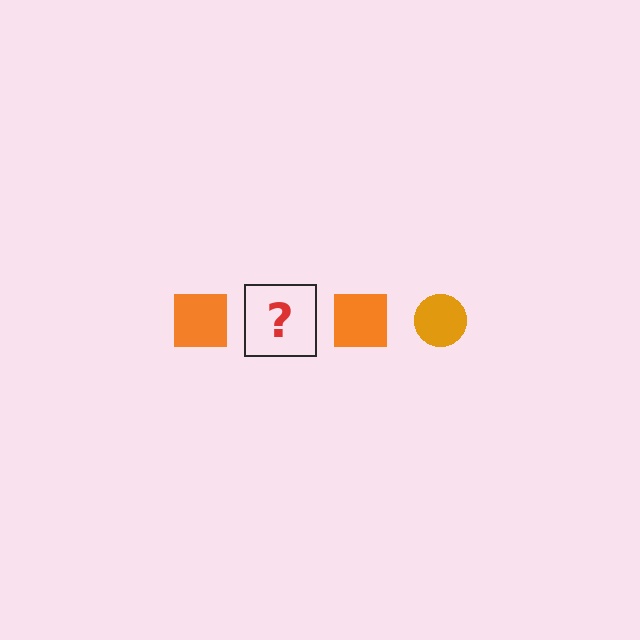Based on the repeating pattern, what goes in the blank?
The blank should be an orange circle.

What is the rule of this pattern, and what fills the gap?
The rule is that the pattern cycles through square, circle shapes in orange. The gap should be filled with an orange circle.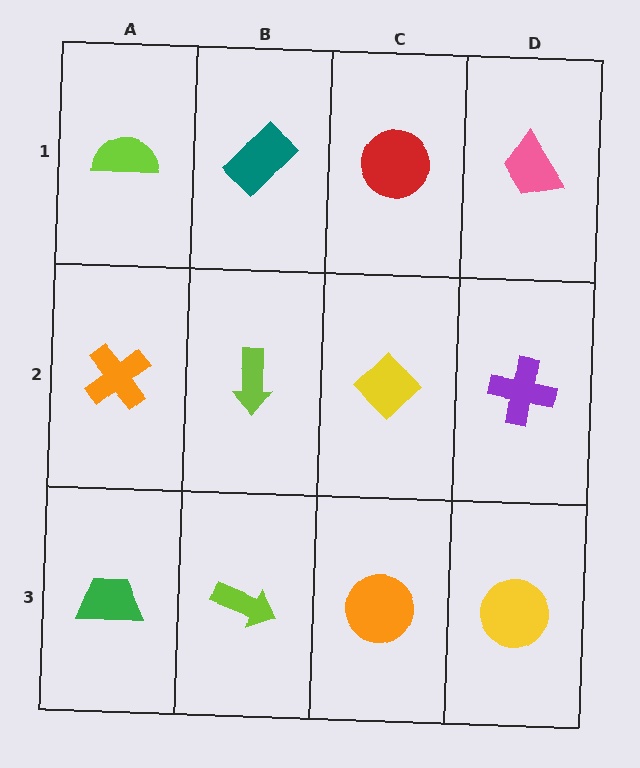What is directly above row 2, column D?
A pink trapezoid.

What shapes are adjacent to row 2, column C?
A red circle (row 1, column C), an orange circle (row 3, column C), a lime arrow (row 2, column B), a purple cross (row 2, column D).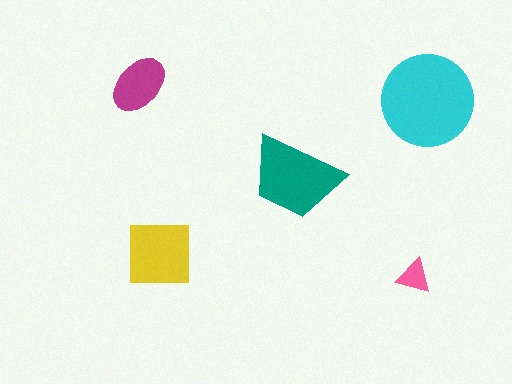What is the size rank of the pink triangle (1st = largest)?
5th.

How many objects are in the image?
There are 5 objects in the image.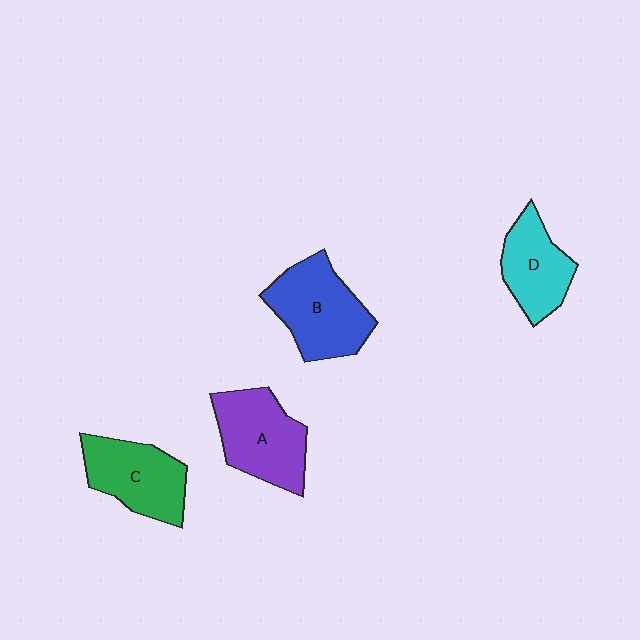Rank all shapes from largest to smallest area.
From largest to smallest: B (blue), A (purple), C (green), D (cyan).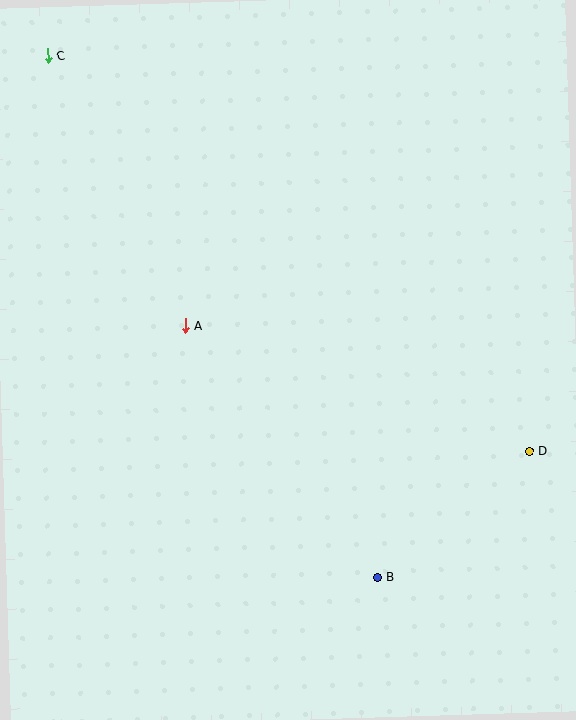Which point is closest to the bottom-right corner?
Point B is closest to the bottom-right corner.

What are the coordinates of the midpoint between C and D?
The midpoint between C and D is at (288, 254).